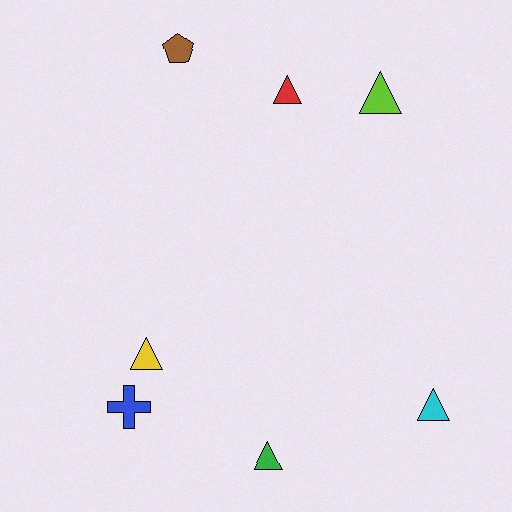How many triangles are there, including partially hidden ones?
There are 5 triangles.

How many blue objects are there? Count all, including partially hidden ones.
There is 1 blue object.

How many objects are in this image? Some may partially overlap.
There are 7 objects.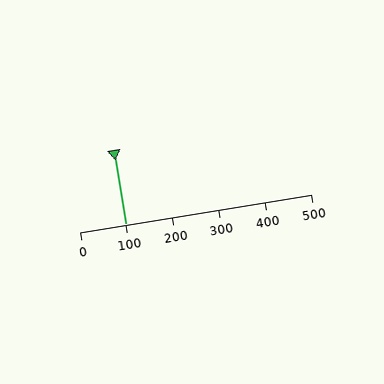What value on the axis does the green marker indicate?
The marker indicates approximately 100.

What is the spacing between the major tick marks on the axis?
The major ticks are spaced 100 apart.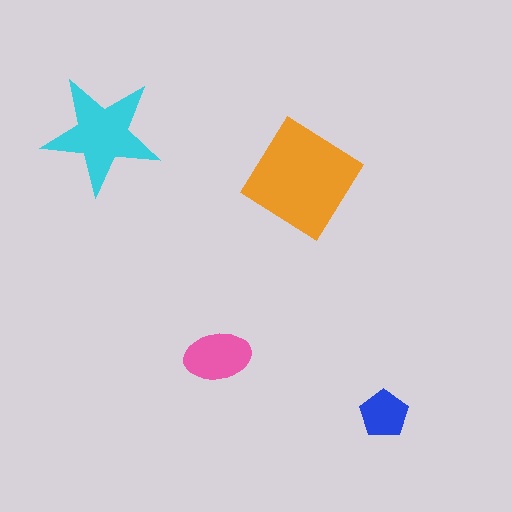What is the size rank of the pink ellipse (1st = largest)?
3rd.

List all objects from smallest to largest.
The blue pentagon, the pink ellipse, the cyan star, the orange diamond.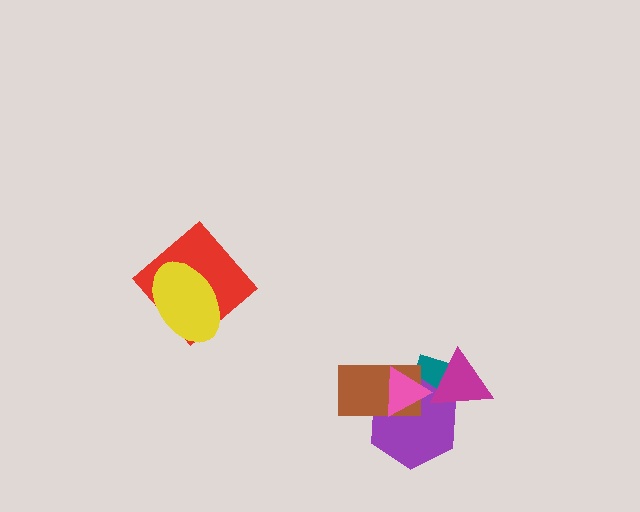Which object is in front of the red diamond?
The yellow ellipse is in front of the red diamond.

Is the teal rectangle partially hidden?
Yes, it is partially covered by another shape.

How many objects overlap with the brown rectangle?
3 objects overlap with the brown rectangle.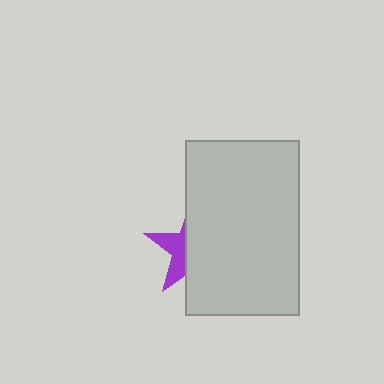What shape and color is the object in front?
The object in front is a light gray rectangle.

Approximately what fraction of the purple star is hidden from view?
Roughly 65% of the purple star is hidden behind the light gray rectangle.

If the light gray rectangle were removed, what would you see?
You would see the complete purple star.